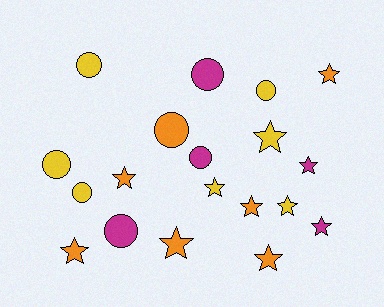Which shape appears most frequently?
Star, with 11 objects.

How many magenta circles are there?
There are 3 magenta circles.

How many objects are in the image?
There are 19 objects.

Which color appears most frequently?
Yellow, with 7 objects.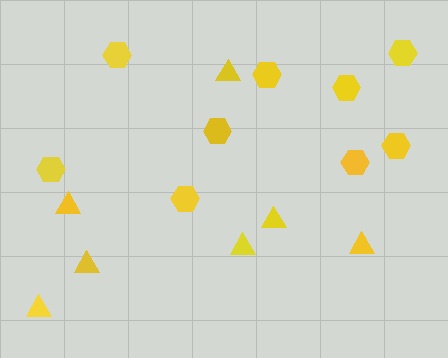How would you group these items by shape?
There are 2 groups: one group of hexagons (9) and one group of triangles (7).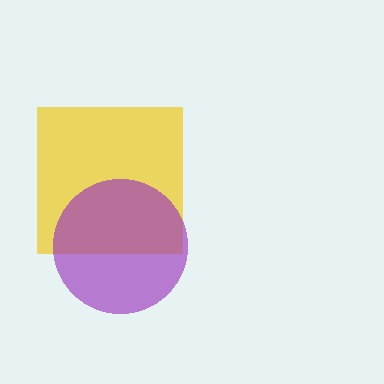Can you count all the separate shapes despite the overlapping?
Yes, there are 2 separate shapes.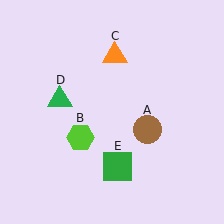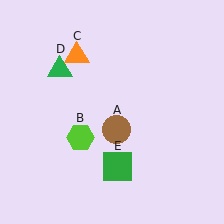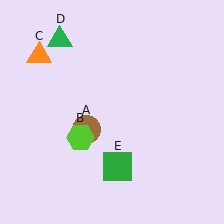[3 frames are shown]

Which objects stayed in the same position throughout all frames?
Lime hexagon (object B) and green square (object E) remained stationary.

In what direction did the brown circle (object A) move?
The brown circle (object A) moved left.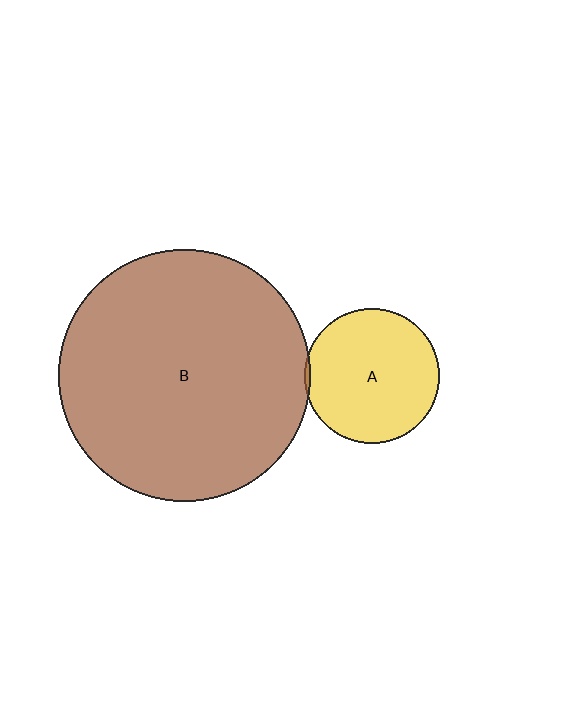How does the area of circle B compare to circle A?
Approximately 3.5 times.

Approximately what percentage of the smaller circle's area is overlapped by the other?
Approximately 5%.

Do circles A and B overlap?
Yes.